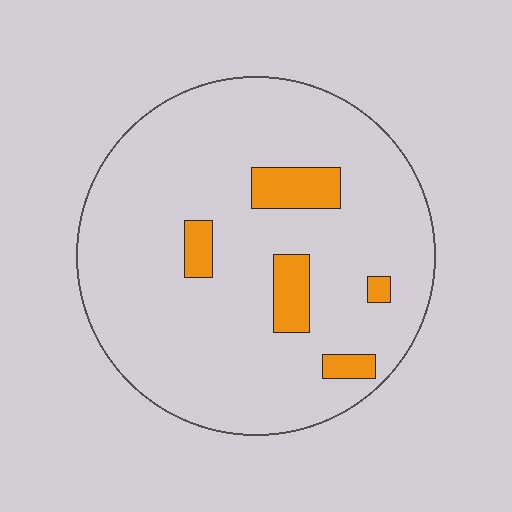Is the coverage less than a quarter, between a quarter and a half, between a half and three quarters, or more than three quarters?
Less than a quarter.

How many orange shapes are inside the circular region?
5.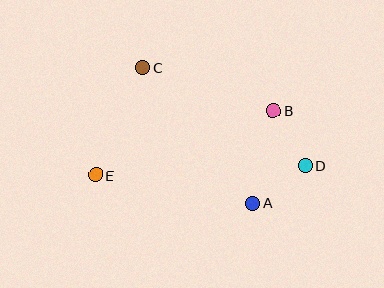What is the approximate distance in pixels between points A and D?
The distance between A and D is approximately 64 pixels.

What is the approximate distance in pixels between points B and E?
The distance between B and E is approximately 189 pixels.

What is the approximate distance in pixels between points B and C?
The distance between B and C is approximately 137 pixels.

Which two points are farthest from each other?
Points D and E are farthest from each other.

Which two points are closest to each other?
Points B and D are closest to each other.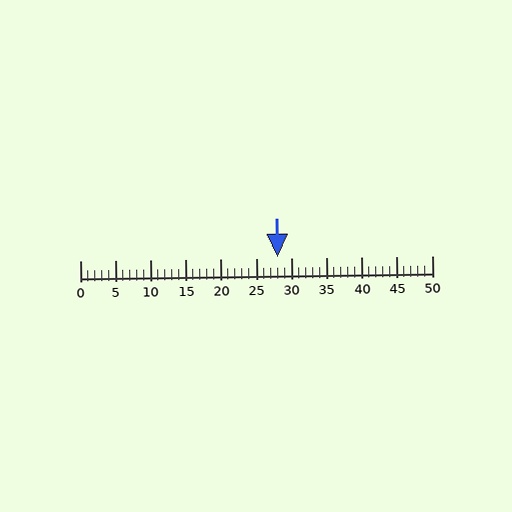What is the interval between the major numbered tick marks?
The major tick marks are spaced 5 units apart.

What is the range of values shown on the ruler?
The ruler shows values from 0 to 50.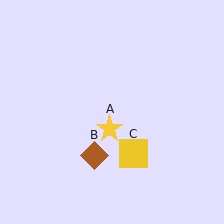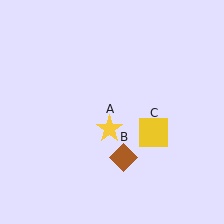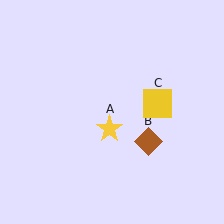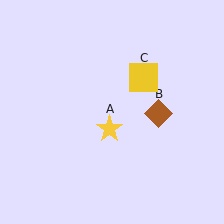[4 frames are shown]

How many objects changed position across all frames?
2 objects changed position: brown diamond (object B), yellow square (object C).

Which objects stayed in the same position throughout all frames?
Yellow star (object A) remained stationary.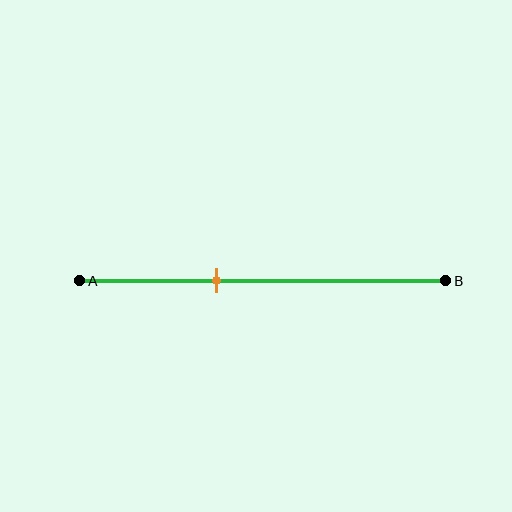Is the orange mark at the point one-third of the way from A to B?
No, the mark is at about 40% from A, not at the 33% one-third point.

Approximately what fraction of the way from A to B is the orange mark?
The orange mark is approximately 40% of the way from A to B.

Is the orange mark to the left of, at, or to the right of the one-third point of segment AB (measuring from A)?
The orange mark is to the right of the one-third point of segment AB.